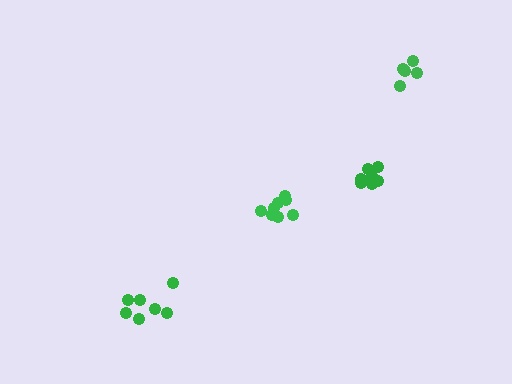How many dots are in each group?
Group 1: 8 dots, Group 2: 7 dots, Group 3: 5 dots, Group 4: 7 dots (27 total).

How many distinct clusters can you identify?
There are 4 distinct clusters.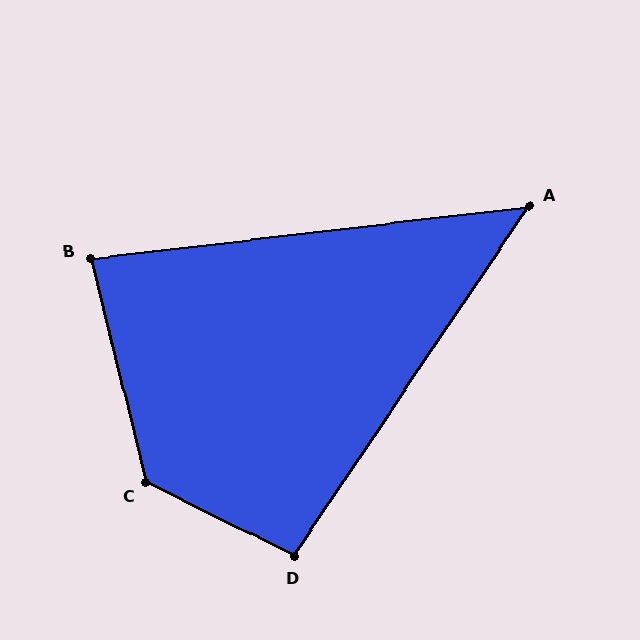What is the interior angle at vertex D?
Approximately 97 degrees (obtuse).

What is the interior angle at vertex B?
Approximately 83 degrees (acute).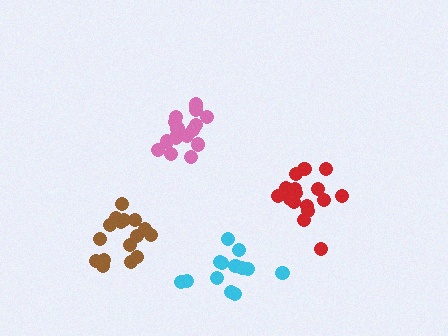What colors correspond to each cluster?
The clusters are colored: brown, cyan, pink, red.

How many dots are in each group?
Group 1: 16 dots, Group 2: 13 dots, Group 3: 17 dots, Group 4: 17 dots (63 total).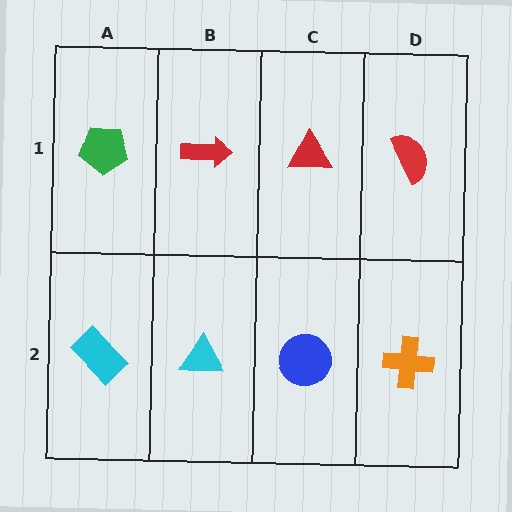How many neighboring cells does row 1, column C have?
3.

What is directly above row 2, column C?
A red triangle.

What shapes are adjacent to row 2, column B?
A red arrow (row 1, column B), a cyan rectangle (row 2, column A), a blue circle (row 2, column C).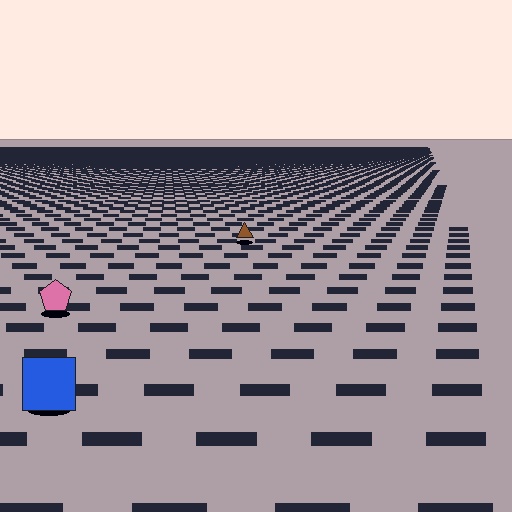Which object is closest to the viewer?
The blue square is closest. The texture marks near it are larger and more spread out.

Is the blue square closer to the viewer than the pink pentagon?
Yes. The blue square is closer — you can tell from the texture gradient: the ground texture is coarser near it.